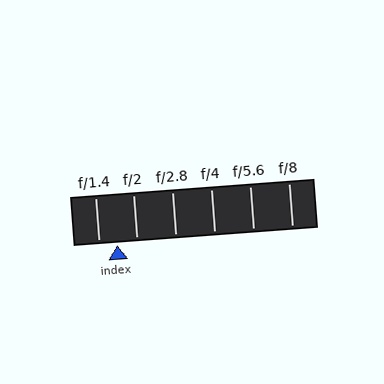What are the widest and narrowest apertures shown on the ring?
The widest aperture shown is f/1.4 and the narrowest is f/8.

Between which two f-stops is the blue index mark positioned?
The index mark is between f/1.4 and f/2.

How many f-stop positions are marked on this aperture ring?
There are 6 f-stop positions marked.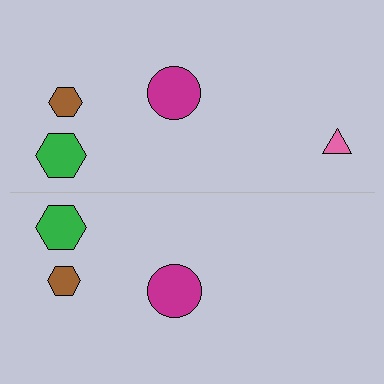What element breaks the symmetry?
A pink triangle is missing from the bottom side.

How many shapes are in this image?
There are 7 shapes in this image.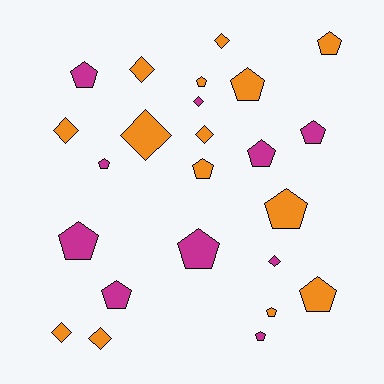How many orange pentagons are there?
There are 7 orange pentagons.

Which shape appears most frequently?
Pentagon, with 15 objects.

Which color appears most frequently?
Orange, with 14 objects.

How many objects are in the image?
There are 24 objects.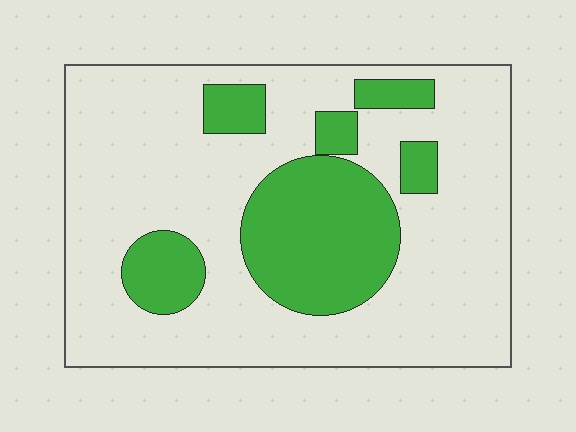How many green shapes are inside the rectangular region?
6.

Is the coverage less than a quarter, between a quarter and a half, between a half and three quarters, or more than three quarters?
Between a quarter and a half.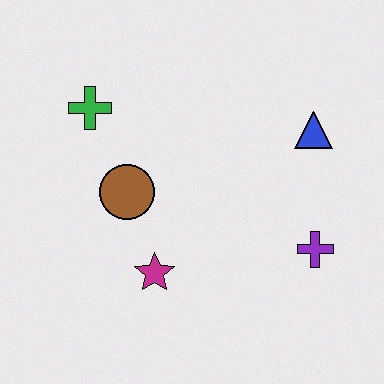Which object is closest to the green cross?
The brown circle is closest to the green cross.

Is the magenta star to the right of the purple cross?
No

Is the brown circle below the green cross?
Yes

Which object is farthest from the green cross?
The purple cross is farthest from the green cross.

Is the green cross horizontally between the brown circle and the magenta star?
No